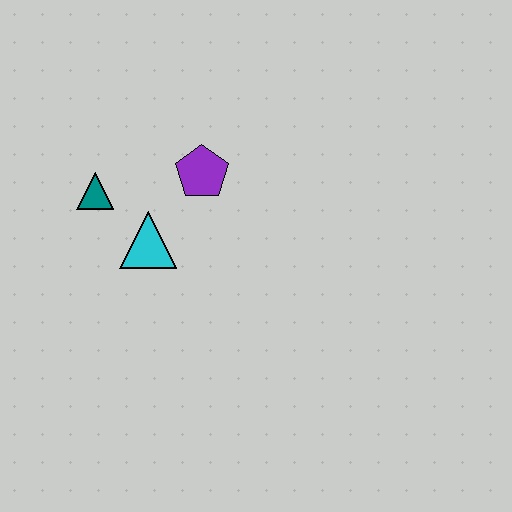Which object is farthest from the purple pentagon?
The teal triangle is farthest from the purple pentagon.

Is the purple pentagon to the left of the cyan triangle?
No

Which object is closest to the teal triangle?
The cyan triangle is closest to the teal triangle.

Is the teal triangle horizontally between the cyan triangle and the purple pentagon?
No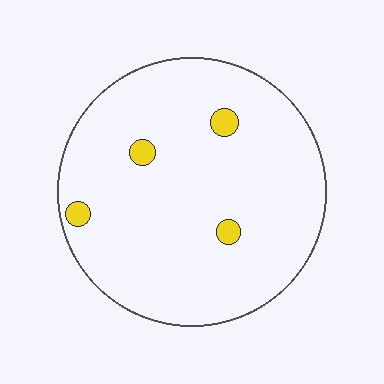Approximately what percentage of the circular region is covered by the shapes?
Approximately 5%.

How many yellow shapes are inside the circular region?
4.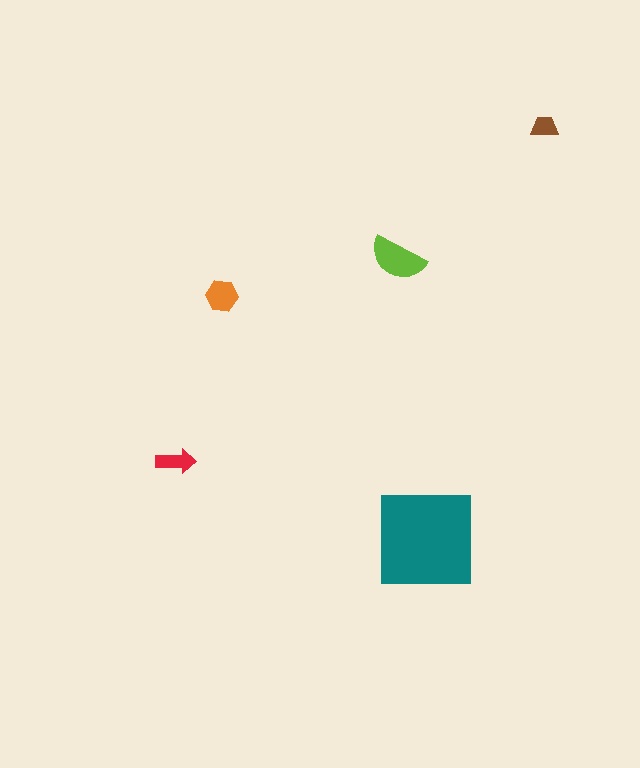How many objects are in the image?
There are 5 objects in the image.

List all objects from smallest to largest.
The brown trapezoid, the red arrow, the orange hexagon, the lime semicircle, the teal square.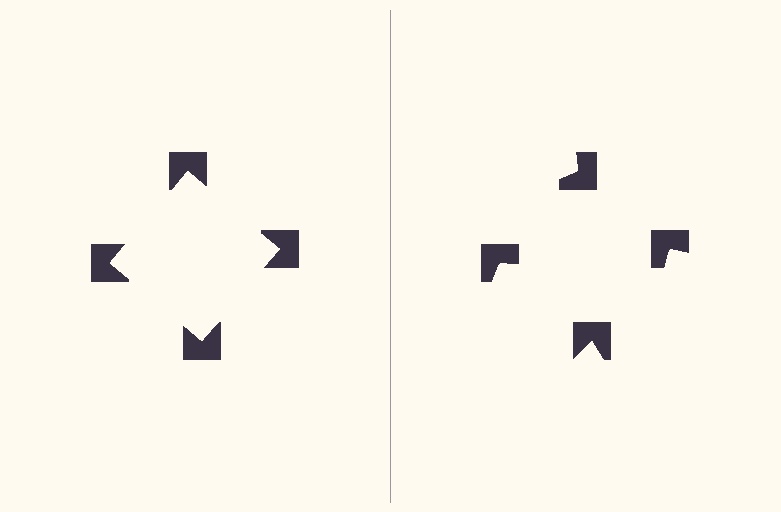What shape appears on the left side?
An illusory square.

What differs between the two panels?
The notched squares are positioned identically on both sides; only the wedge orientations differ. On the left they align to a square; on the right they are misaligned.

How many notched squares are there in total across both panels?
8 — 4 on each side.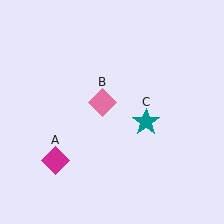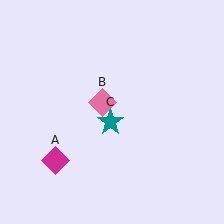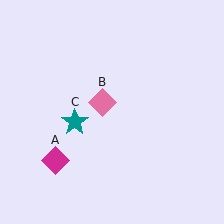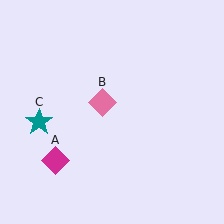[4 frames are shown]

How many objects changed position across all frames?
1 object changed position: teal star (object C).